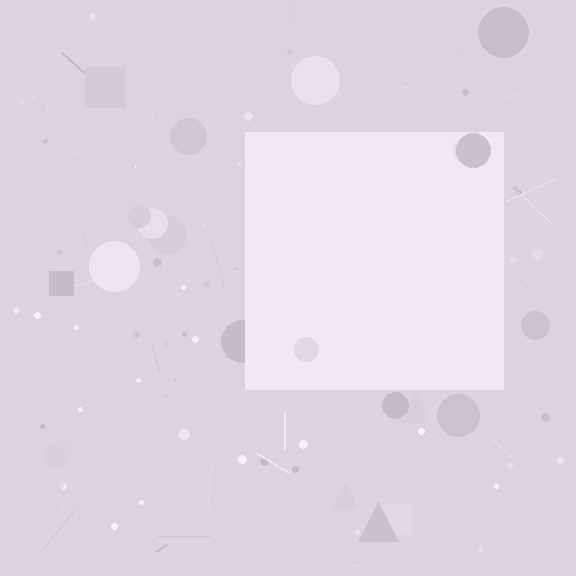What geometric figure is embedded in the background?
A square is embedded in the background.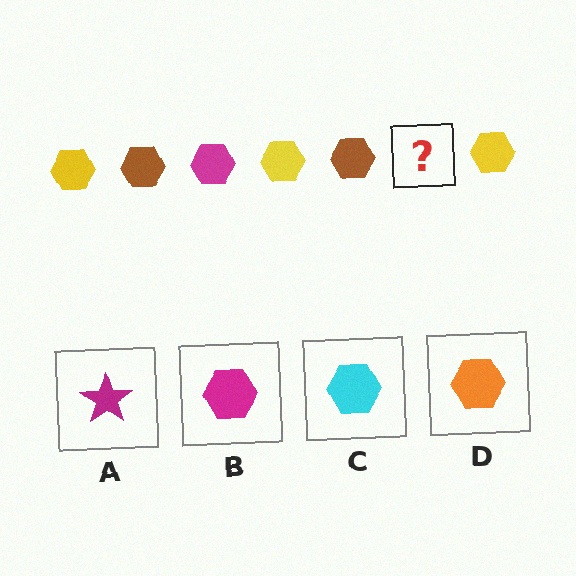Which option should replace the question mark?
Option B.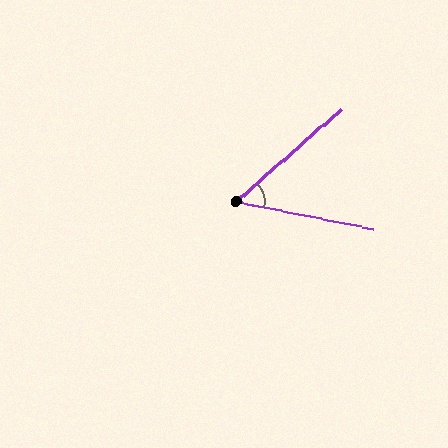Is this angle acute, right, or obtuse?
It is acute.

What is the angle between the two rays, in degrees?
Approximately 53 degrees.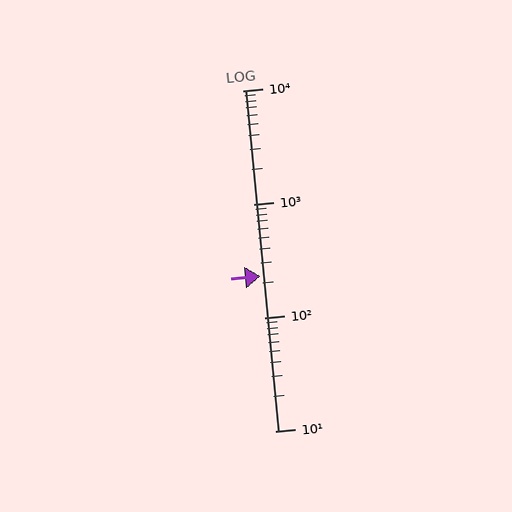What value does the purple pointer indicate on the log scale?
The pointer indicates approximately 230.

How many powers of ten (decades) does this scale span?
The scale spans 3 decades, from 10 to 10000.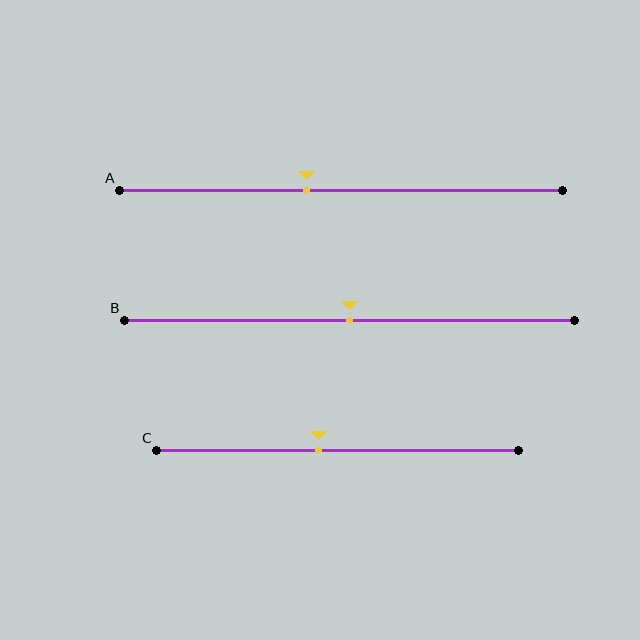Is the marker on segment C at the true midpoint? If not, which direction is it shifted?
No, the marker on segment C is shifted to the left by about 5% of the segment length.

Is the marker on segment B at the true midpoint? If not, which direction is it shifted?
Yes, the marker on segment B is at the true midpoint.